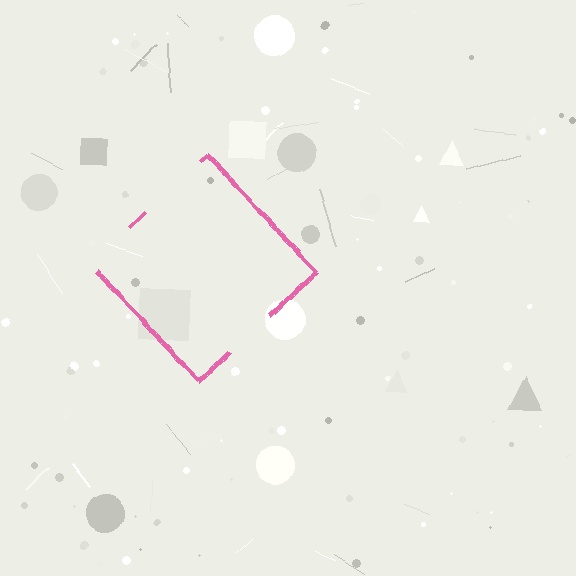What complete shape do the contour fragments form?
The contour fragments form a diamond.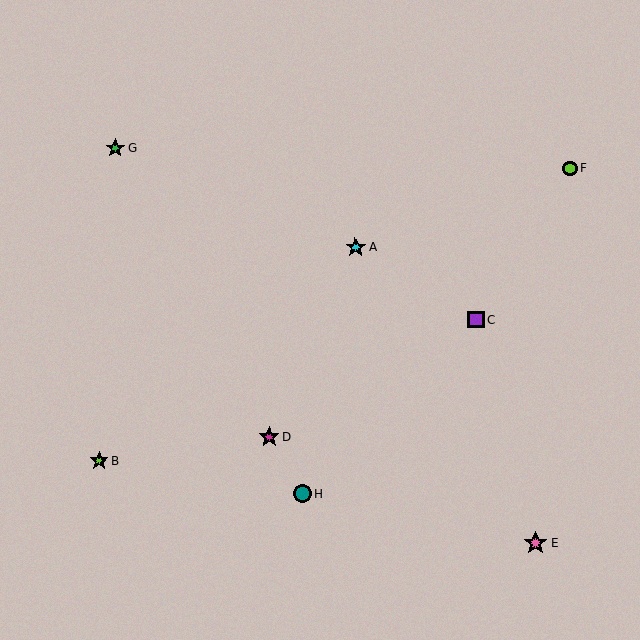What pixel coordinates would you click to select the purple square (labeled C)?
Click at (476, 320) to select the purple square C.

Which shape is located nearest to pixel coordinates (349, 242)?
The cyan star (labeled A) at (355, 247) is nearest to that location.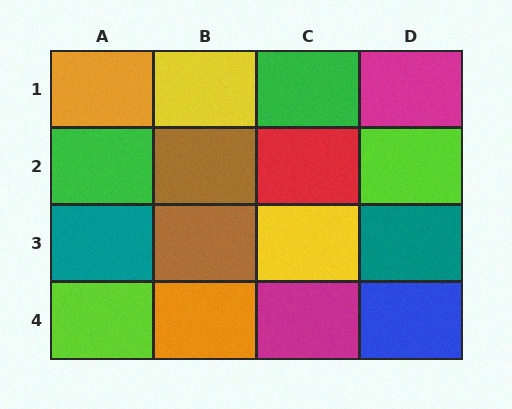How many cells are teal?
2 cells are teal.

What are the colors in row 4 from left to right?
Lime, orange, magenta, blue.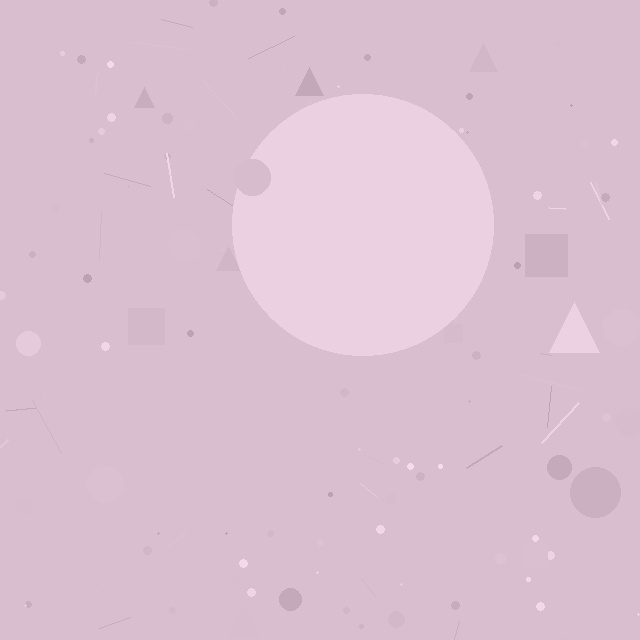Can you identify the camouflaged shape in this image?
The camouflaged shape is a circle.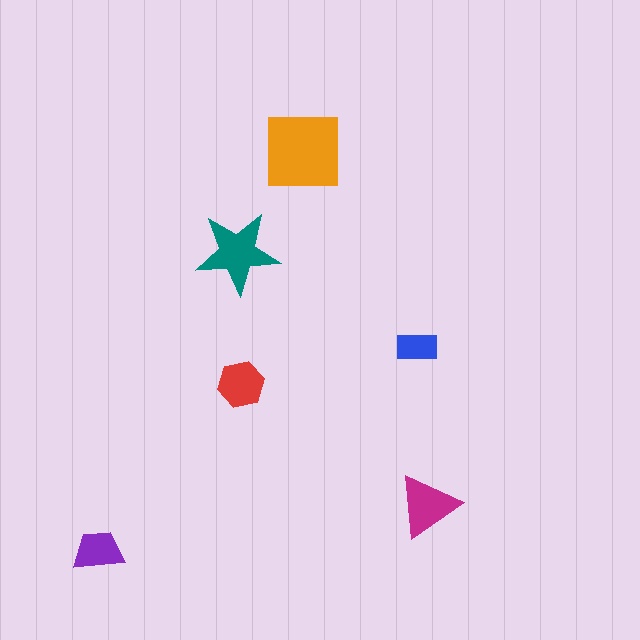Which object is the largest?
The orange square.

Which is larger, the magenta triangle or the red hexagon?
The magenta triangle.